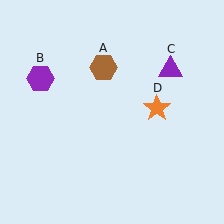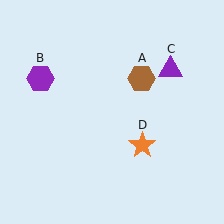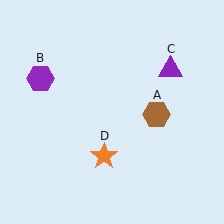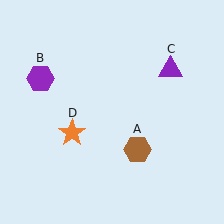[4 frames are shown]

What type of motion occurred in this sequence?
The brown hexagon (object A), orange star (object D) rotated clockwise around the center of the scene.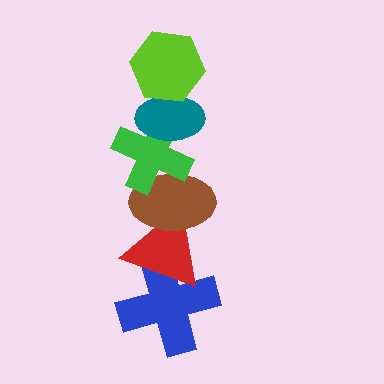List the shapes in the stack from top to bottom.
From top to bottom: the lime hexagon, the teal ellipse, the green cross, the brown ellipse, the red triangle, the blue cross.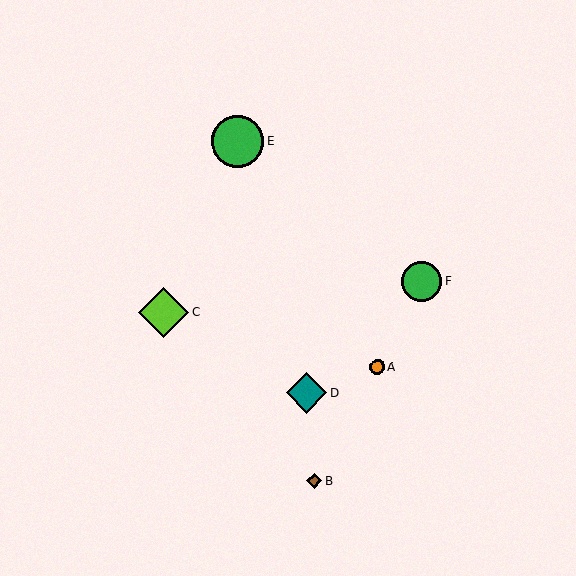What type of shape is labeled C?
Shape C is a lime diamond.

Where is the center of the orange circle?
The center of the orange circle is at (377, 367).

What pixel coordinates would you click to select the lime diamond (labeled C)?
Click at (164, 312) to select the lime diamond C.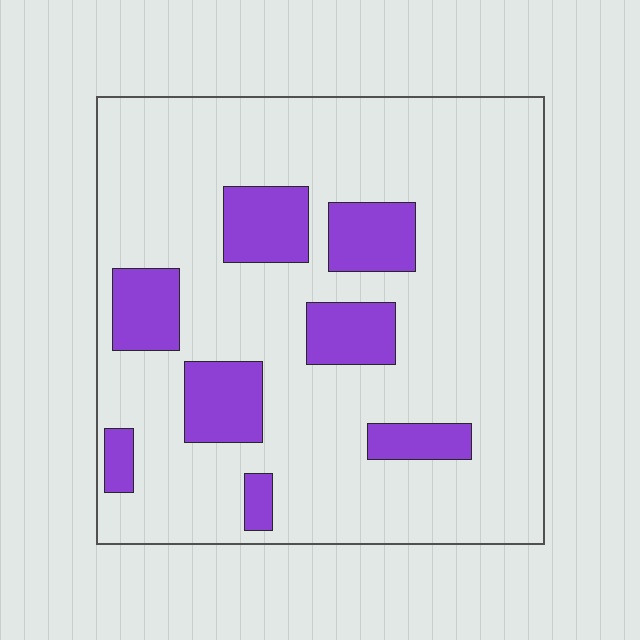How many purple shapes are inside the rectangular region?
8.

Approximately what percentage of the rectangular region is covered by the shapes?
Approximately 20%.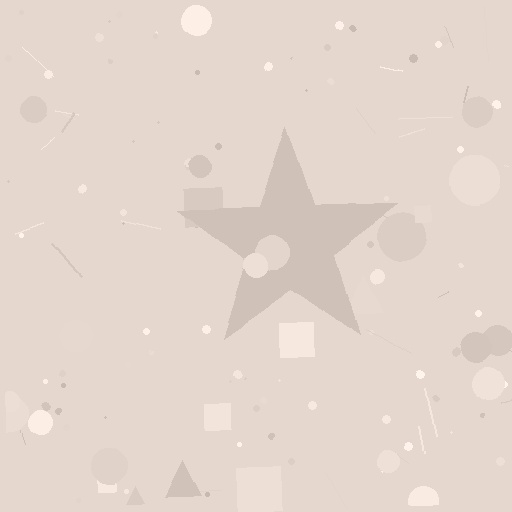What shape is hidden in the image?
A star is hidden in the image.